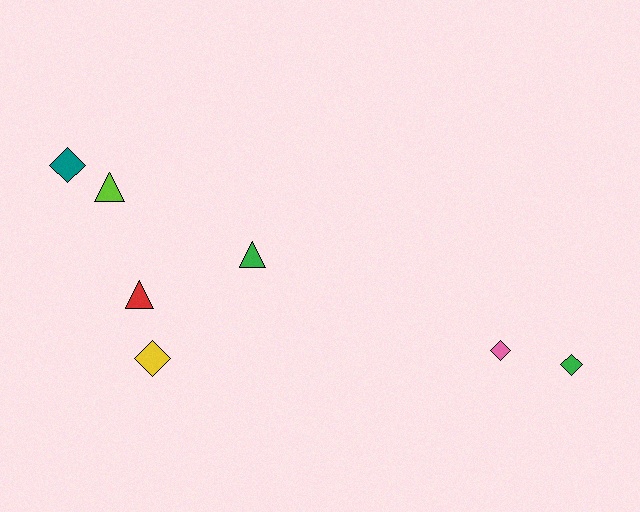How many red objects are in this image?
There is 1 red object.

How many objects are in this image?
There are 7 objects.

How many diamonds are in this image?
There are 4 diamonds.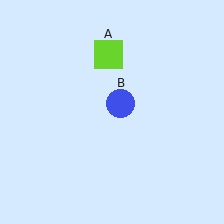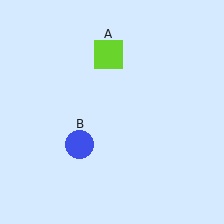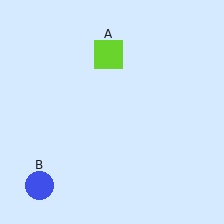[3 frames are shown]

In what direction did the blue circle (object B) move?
The blue circle (object B) moved down and to the left.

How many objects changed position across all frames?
1 object changed position: blue circle (object B).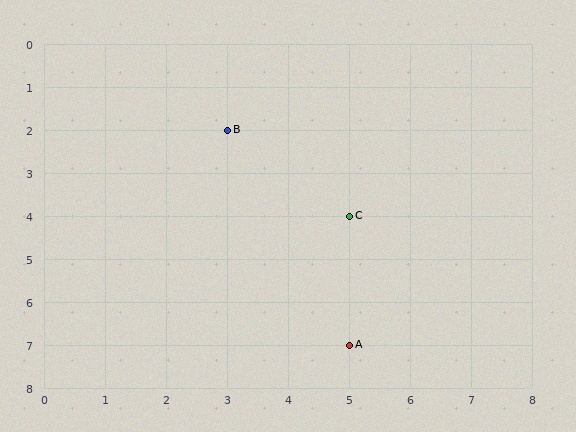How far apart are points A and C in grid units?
Points A and C are 3 rows apart.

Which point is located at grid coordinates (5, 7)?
Point A is at (5, 7).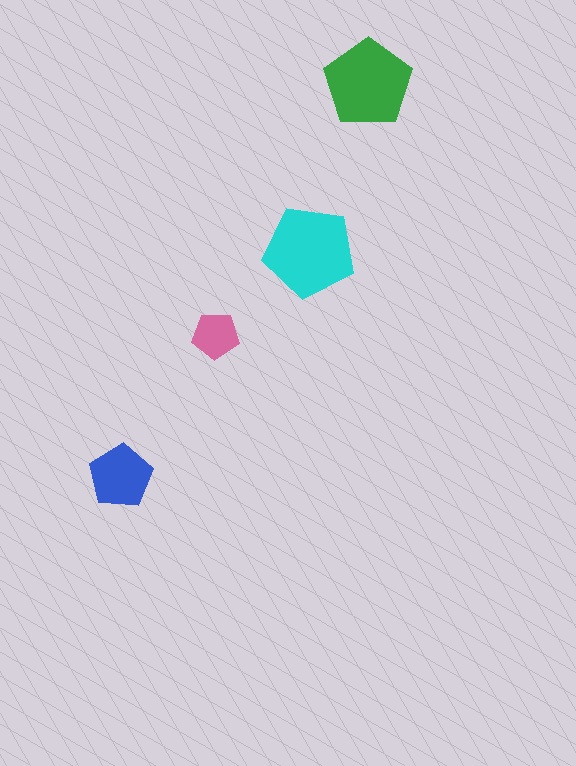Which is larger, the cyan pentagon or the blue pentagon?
The cyan one.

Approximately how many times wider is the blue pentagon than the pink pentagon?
About 1.5 times wider.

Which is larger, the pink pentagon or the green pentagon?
The green one.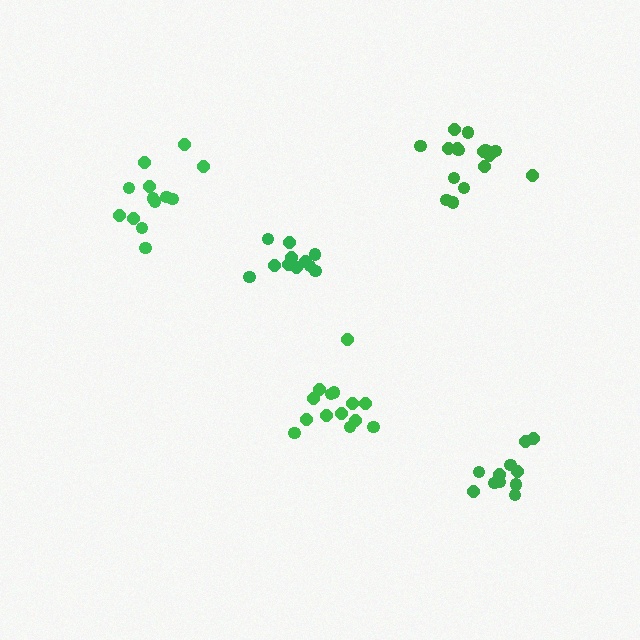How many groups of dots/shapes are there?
There are 5 groups.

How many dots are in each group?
Group 1: 13 dots, Group 2: 14 dots, Group 3: 11 dots, Group 4: 16 dots, Group 5: 11 dots (65 total).